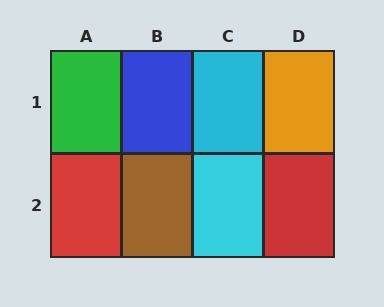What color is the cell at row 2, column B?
Brown.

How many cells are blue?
1 cell is blue.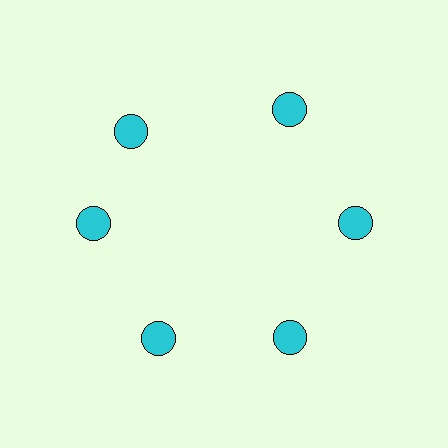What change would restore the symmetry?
The symmetry would be restored by rotating it back into even spacing with its neighbors so that all 6 circles sit at equal angles and equal distance from the center.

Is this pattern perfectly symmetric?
No. The 6 cyan circles are arranged in a ring, but one element near the 11 o'clock position is rotated out of alignment along the ring, breaking the 6-fold rotational symmetry.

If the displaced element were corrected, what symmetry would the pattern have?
It would have 6-fold rotational symmetry — the pattern would map onto itself every 60 degrees.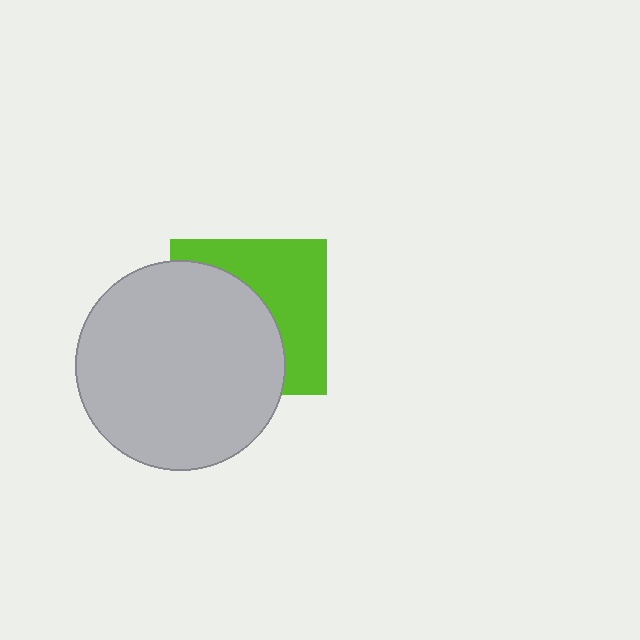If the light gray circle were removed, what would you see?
You would see the complete lime square.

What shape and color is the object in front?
The object in front is a light gray circle.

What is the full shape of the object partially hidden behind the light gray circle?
The partially hidden object is a lime square.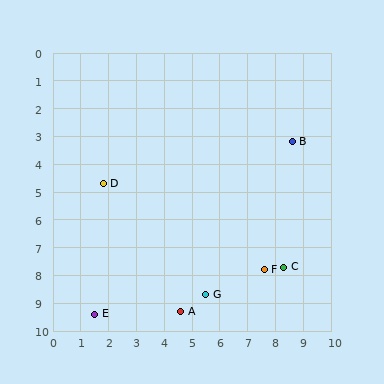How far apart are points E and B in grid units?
Points E and B are about 9.4 grid units apart.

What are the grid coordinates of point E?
Point E is at approximately (1.5, 9.4).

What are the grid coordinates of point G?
Point G is at approximately (5.5, 8.7).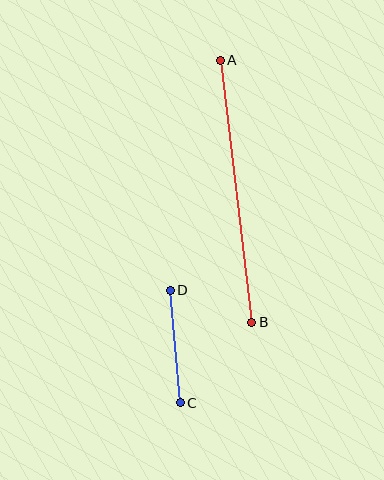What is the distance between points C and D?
The distance is approximately 113 pixels.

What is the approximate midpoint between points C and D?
The midpoint is at approximately (175, 347) pixels.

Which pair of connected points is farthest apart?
Points A and B are farthest apart.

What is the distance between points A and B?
The distance is approximately 264 pixels.